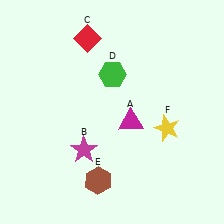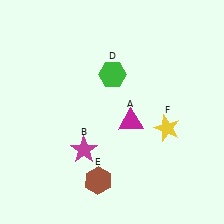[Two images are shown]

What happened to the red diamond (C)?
The red diamond (C) was removed in Image 2. It was in the top-left area of Image 1.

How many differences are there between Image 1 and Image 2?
There is 1 difference between the two images.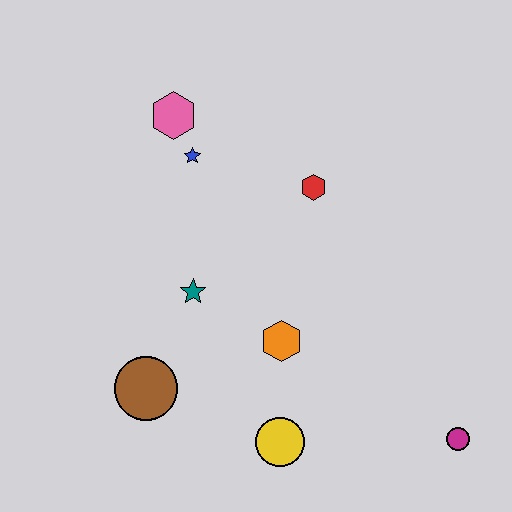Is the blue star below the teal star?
No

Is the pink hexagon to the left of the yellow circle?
Yes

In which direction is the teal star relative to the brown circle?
The teal star is above the brown circle.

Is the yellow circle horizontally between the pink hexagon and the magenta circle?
Yes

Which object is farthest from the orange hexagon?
The pink hexagon is farthest from the orange hexagon.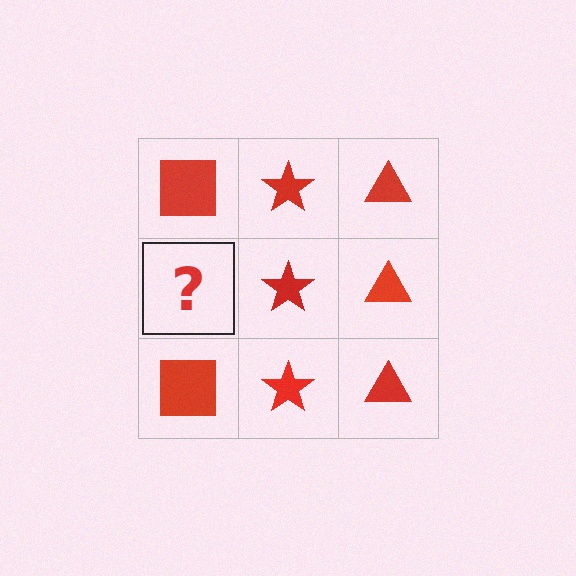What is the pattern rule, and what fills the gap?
The rule is that each column has a consistent shape. The gap should be filled with a red square.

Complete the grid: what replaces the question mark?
The question mark should be replaced with a red square.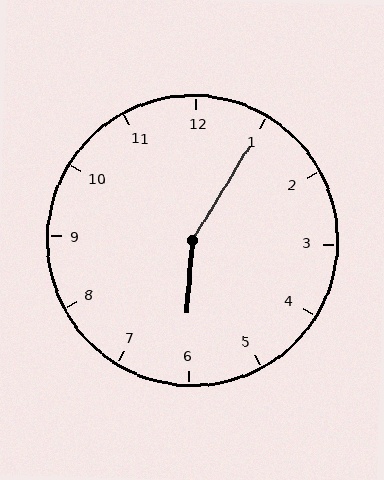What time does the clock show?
6:05.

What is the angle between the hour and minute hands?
Approximately 152 degrees.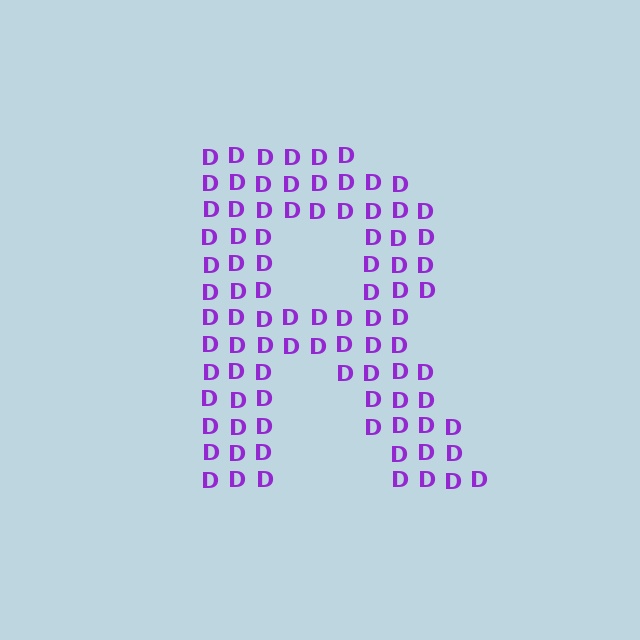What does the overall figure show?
The overall figure shows the letter R.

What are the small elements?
The small elements are letter D's.